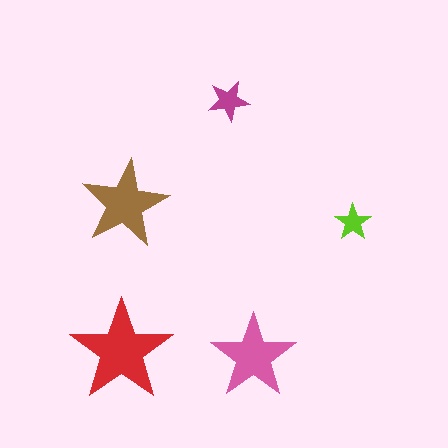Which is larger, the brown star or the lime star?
The brown one.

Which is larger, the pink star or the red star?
The red one.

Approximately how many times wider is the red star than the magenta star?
About 2.5 times wider.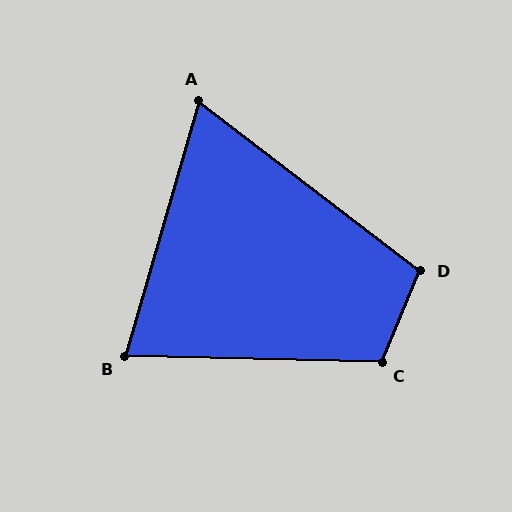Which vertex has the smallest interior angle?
A, at approximately 69 degrees.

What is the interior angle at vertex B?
Approximately 75 degrees (acute).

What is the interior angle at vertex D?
Approximately 105 degrees (obtuse).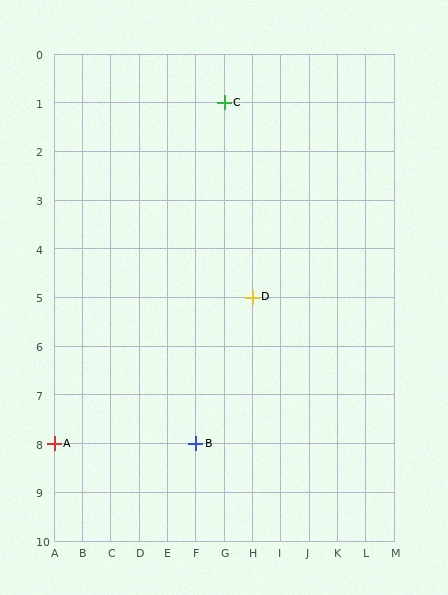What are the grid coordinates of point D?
Point D is at grid coordinates (H, 5).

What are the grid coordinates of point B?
Point B is at grid coordinates (F, 8).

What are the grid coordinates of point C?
Point C is at grid coordinates (G, 1).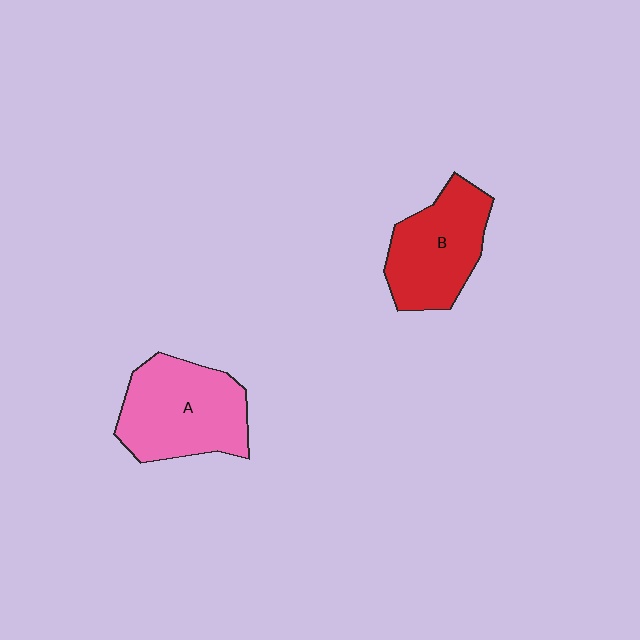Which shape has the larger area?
Shape A (pink).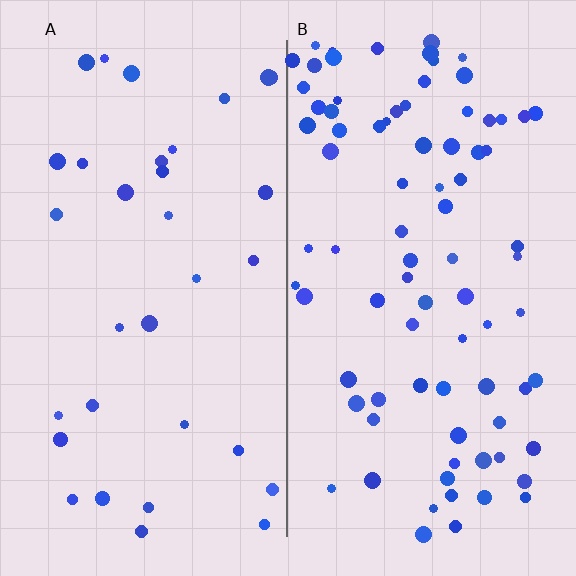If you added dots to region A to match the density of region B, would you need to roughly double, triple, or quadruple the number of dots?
Approximately triple.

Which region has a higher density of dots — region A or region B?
B (the right).